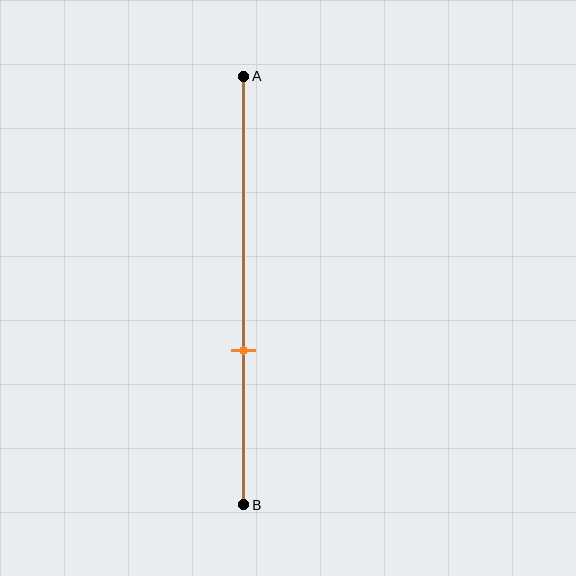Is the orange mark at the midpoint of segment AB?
No, the mark is at about 65% from A, not at the 50% midpoint.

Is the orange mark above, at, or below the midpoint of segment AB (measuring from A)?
The orange mark is below the midpoint of segment AB.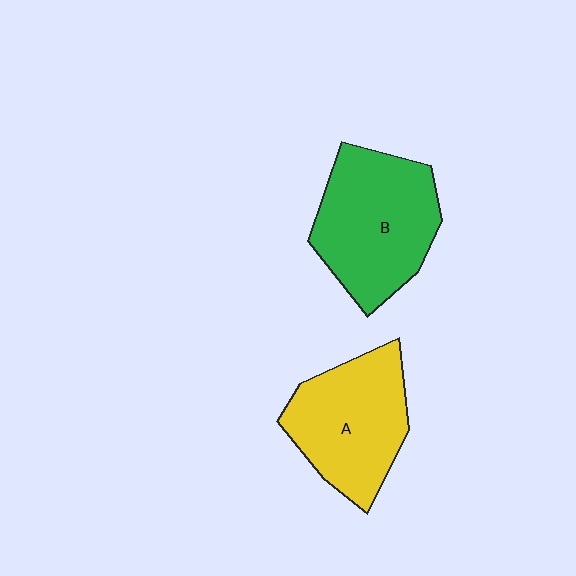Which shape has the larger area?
Shape B (green).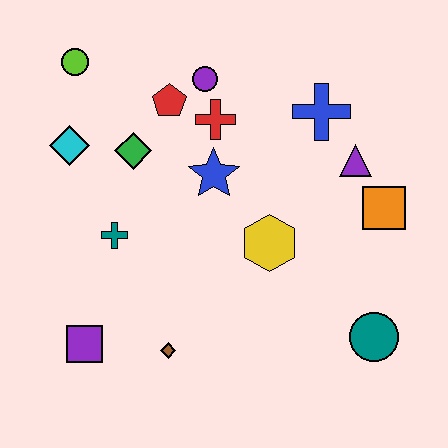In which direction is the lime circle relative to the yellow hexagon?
The lime circle is to the left of the yellow hexagon.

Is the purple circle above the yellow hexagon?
Yes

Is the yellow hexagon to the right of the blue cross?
No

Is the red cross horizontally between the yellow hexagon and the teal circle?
No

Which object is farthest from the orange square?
The lime circle is farthest from the orange square.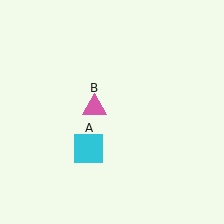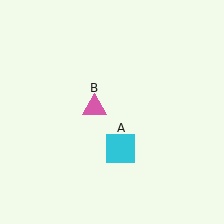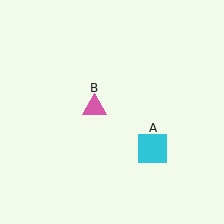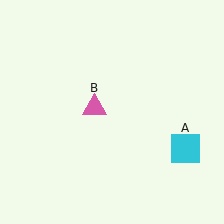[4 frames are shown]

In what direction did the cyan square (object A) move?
The cyan square (object A) moved right.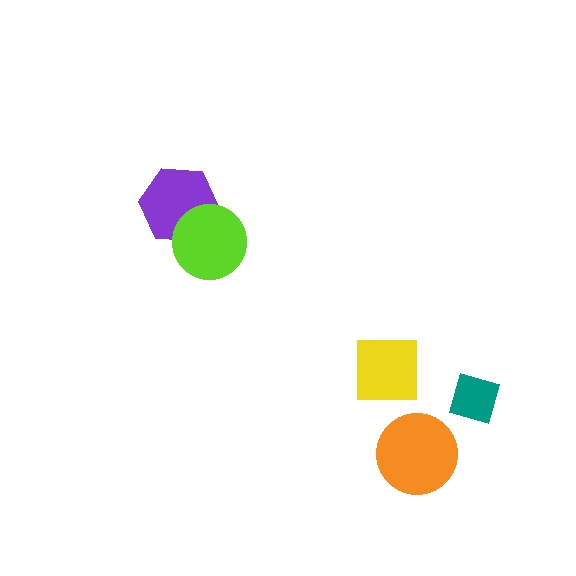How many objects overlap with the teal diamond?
0 objects overlap with the teal diamond.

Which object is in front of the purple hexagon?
The lime circle is in front of the purple hexagon.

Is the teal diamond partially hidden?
No, no other shape covers it.